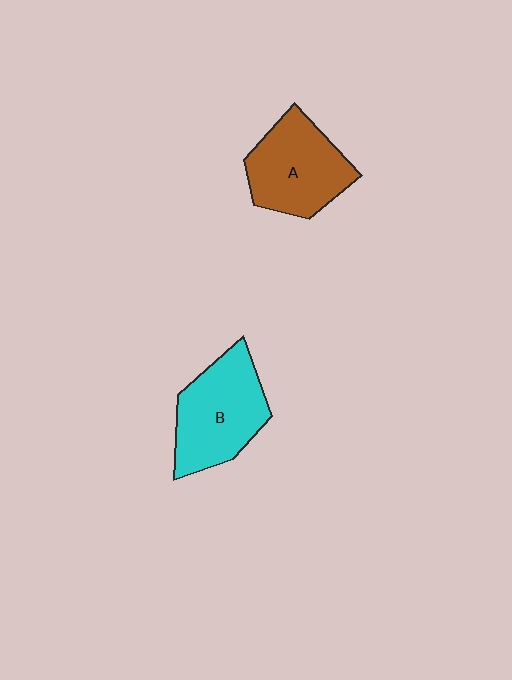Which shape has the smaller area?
Shape A (brown).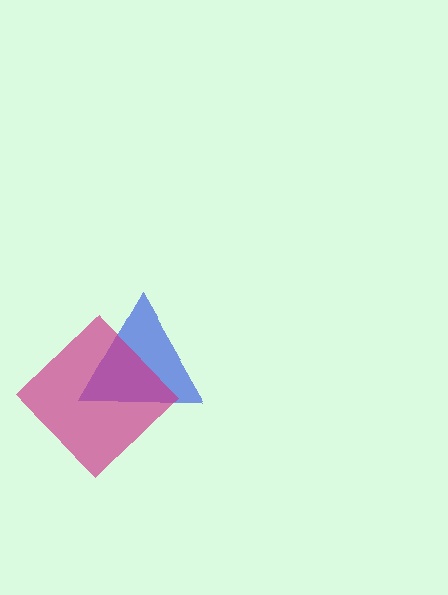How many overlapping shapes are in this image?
There are 2 overlapping shapes in the image.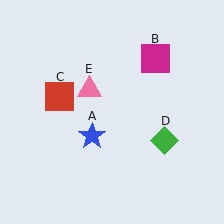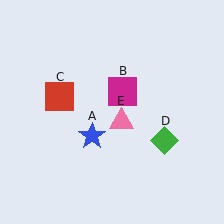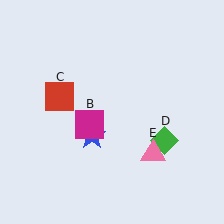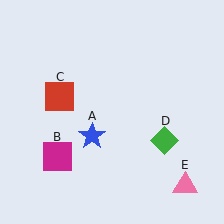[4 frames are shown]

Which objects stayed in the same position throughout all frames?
Blue star (object A) and red square (object C) and green diamond (object D) remained stationary.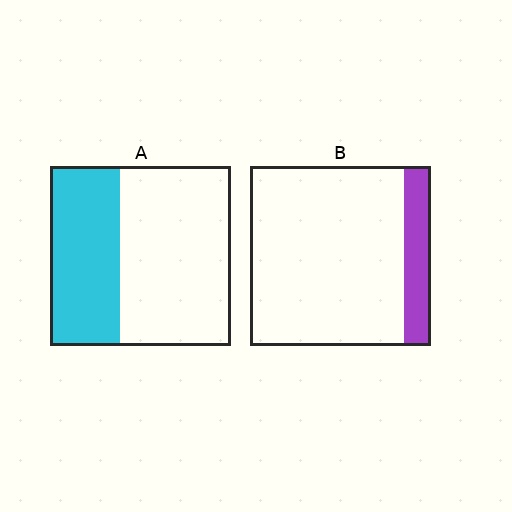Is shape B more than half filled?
No.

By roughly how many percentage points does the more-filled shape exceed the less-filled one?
By roughly 25 percentage points (A over B).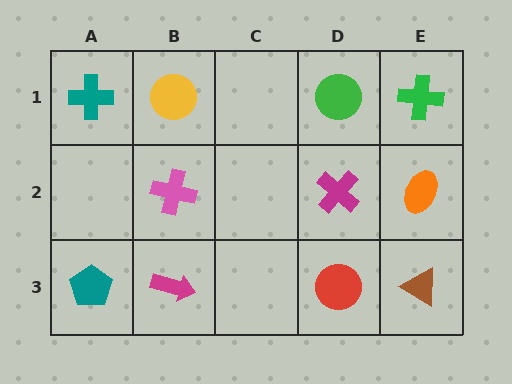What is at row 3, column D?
A red circle.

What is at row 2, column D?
A magenta cross.